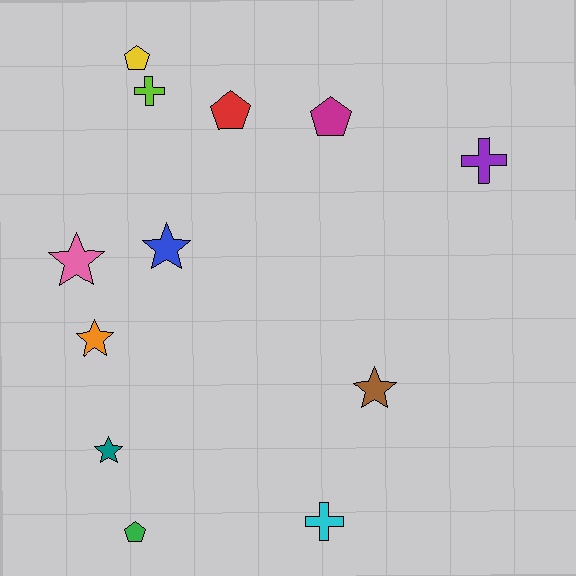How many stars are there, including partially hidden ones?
There are 5 stars.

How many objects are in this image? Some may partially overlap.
There are 12 objects.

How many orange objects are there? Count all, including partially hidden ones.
There is 1 orange object.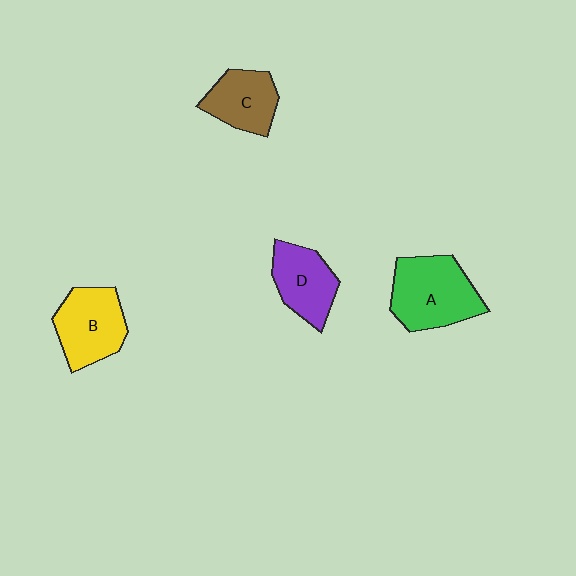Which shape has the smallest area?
Shape C (brown).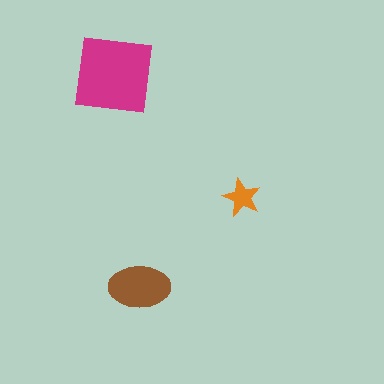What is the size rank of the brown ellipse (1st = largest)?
2nd.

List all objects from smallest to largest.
The orange star, the brown ellipse, the magenta square.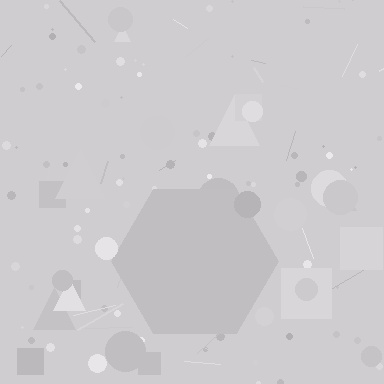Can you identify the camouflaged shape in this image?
The camouflaged shape is a hexagon.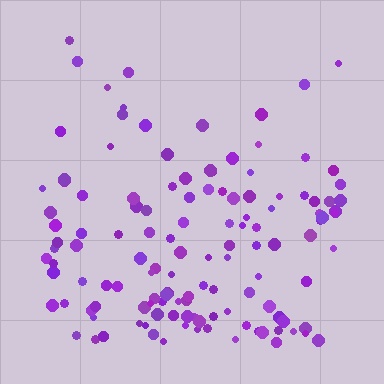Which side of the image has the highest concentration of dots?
The bottom.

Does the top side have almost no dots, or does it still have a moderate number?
Still a moderate number, just noticeably fewer than the bottom.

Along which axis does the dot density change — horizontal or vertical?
Vertical.